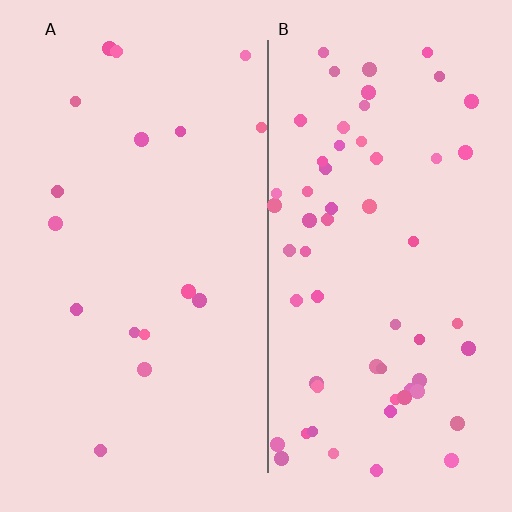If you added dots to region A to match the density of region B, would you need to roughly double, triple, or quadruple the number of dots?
Approximately quadruple.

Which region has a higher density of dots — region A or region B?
B (the right).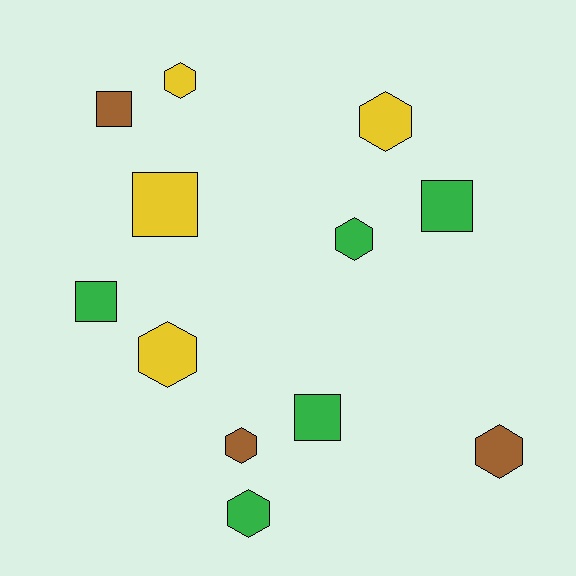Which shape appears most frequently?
Hexagon, with 7 objects.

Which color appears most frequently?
Green, with 5 objects.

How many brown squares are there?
There is 1 brown square.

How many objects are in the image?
There are 12 objects.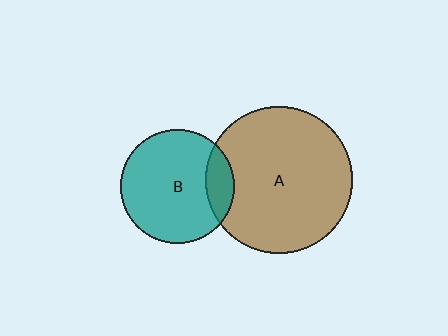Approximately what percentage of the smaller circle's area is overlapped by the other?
Approximately 15%.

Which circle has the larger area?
Circle A (brown).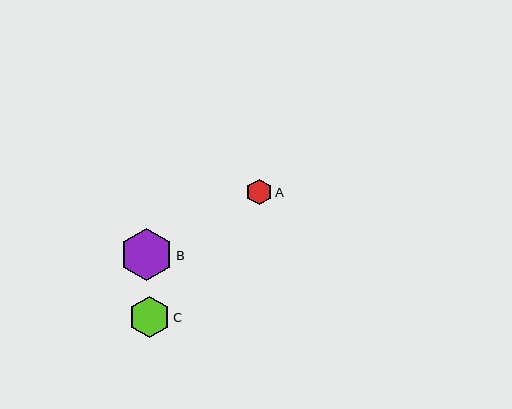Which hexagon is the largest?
Hexagon B is the largest with a size of approximately 52 pixels.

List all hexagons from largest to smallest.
From largest to smallest: B, C, A.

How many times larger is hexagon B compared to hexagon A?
Hexagon B is approximately 2.0 times the size of hexagon A.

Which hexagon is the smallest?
Hexagon A is the smallest with a size of approximately 26 pixels.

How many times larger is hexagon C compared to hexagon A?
Hexagon C is approximately 1.6 times the size of hexagon A.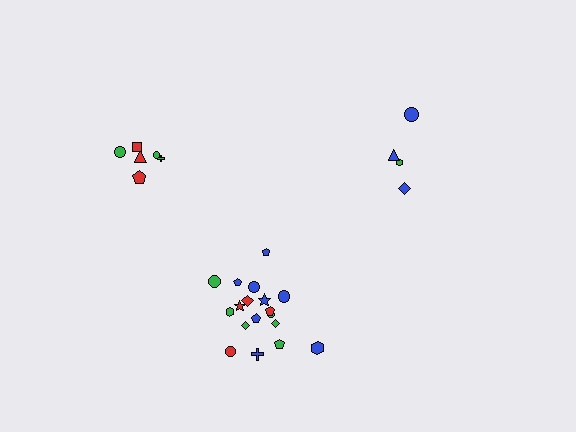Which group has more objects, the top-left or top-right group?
The top-left group.